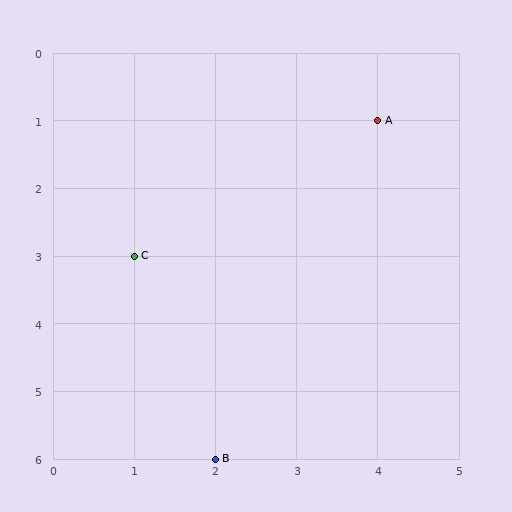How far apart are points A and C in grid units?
Points A and C are 3 columns and 2 rows apart (about 3.6 grid units diagonally).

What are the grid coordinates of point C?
Point C is at grid coordinates (1, 3).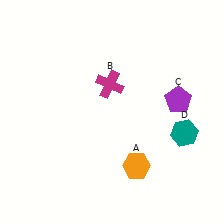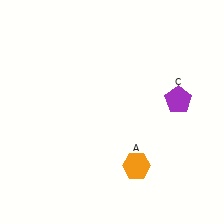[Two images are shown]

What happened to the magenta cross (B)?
The magenta cross (B) was removed in Image 2. It was in the top-left area of Image 1.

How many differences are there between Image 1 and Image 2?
There are 2 differences between the two images.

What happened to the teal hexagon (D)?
The teal hexagon (D) was removed in Image 2. It was in the bottom-right area of Image 1.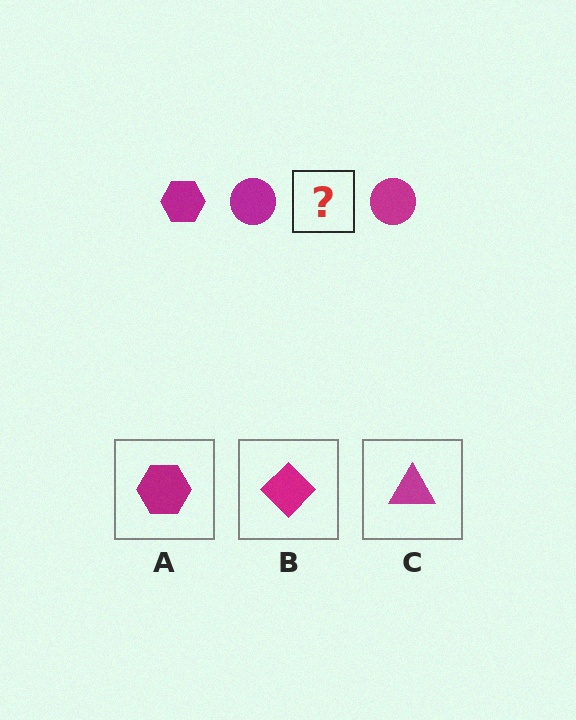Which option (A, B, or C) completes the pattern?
A.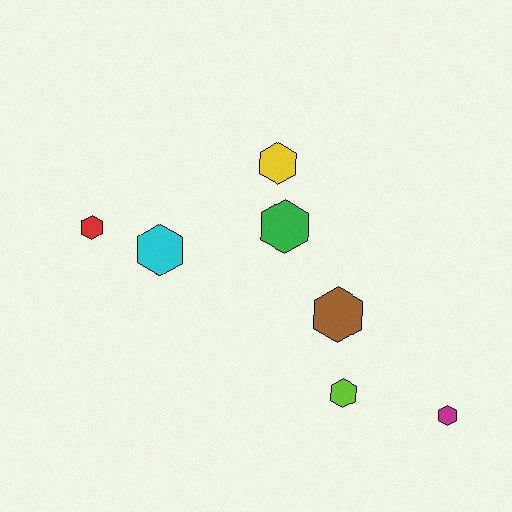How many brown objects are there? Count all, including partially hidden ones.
There is 1 brown object.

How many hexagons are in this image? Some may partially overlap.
There are 7 hexagons.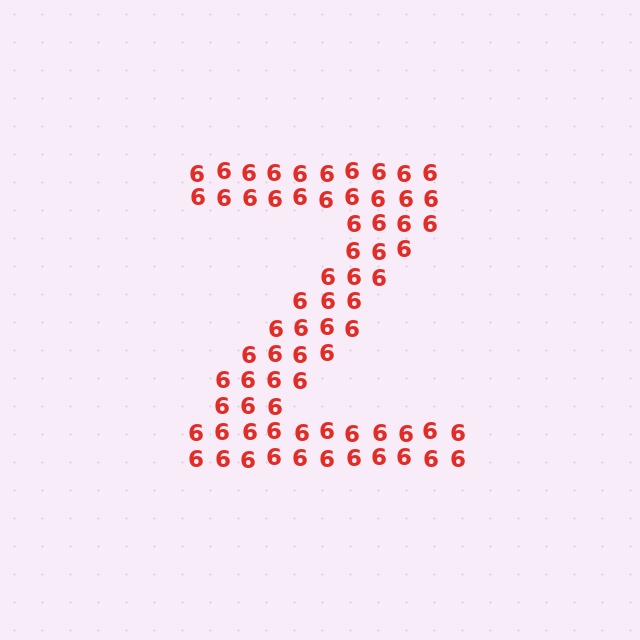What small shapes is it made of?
It is made of small digit 6's.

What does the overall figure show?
The overall figure shows the letter Z.